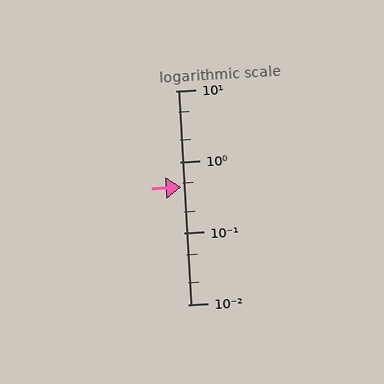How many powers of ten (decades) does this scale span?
The scale spans 3 decades, from 0.01 to 10.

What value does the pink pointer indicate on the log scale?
The pointer indicates approximately 0.45.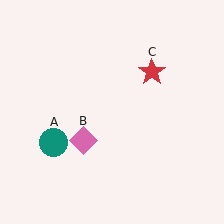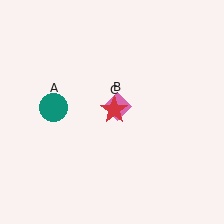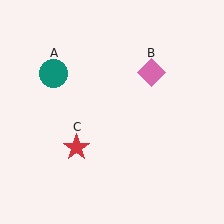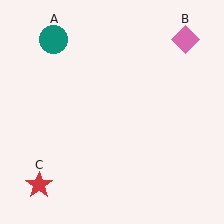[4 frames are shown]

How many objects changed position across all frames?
3 objects changed position: teal circle (object A), pink diamond (object B), red star (object C).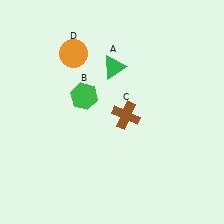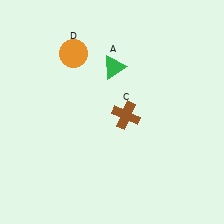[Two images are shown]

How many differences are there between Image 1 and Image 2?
There is 1 difference between the two images.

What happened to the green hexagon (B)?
The green hexagon (B) was removed in Image 2. It was in the top-left area of Image 1.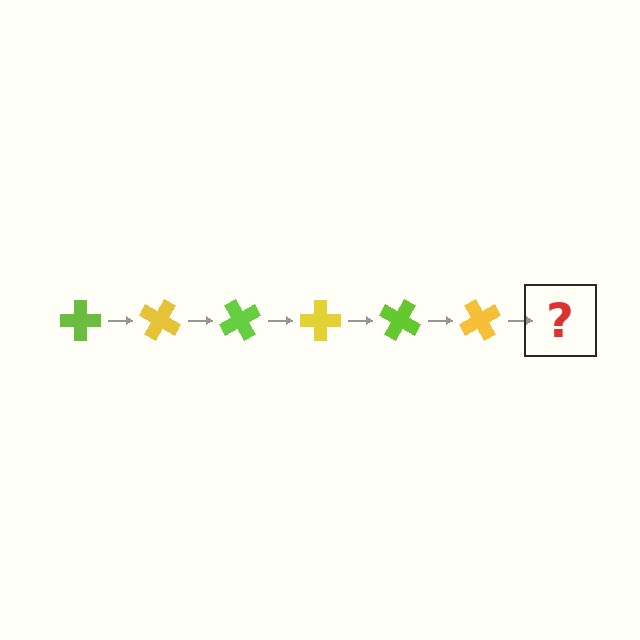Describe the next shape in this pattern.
It should be a lime cross, rotated 180 degrees from the start.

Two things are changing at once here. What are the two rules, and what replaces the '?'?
The two rules are that it rotates 30 degrees each step and the color cycles through lime and yellow. The '?' should be a lime cross, rotated 180 degrees from the start.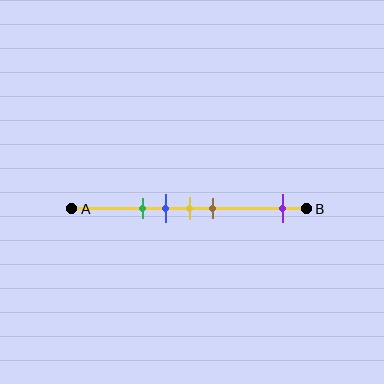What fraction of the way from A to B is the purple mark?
The purple mark is approximately 90% (0.9) of the way from A to B.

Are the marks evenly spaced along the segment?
No, the marks are not evenly spaced.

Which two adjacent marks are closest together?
The blue and yellow marks are the closest adjacent pair.